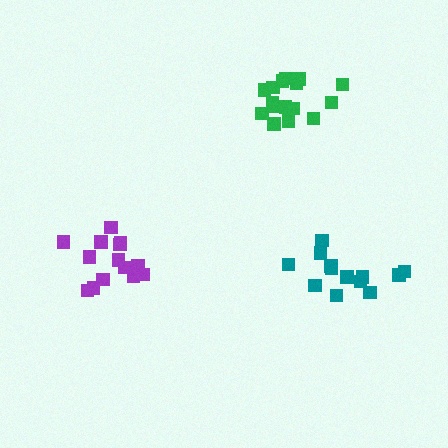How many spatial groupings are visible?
There are 3 spatial groupings.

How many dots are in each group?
Group 1: 16 dots, Group 2: 13 dots, Group 3: 14 dots (43 total).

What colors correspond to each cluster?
The clusters are colored: green, teal, purple.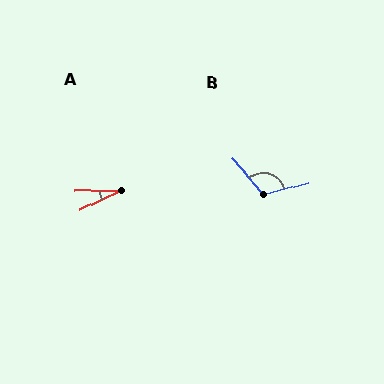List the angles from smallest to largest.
A (25°), B (117°).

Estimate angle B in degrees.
Approximately 117 degrees.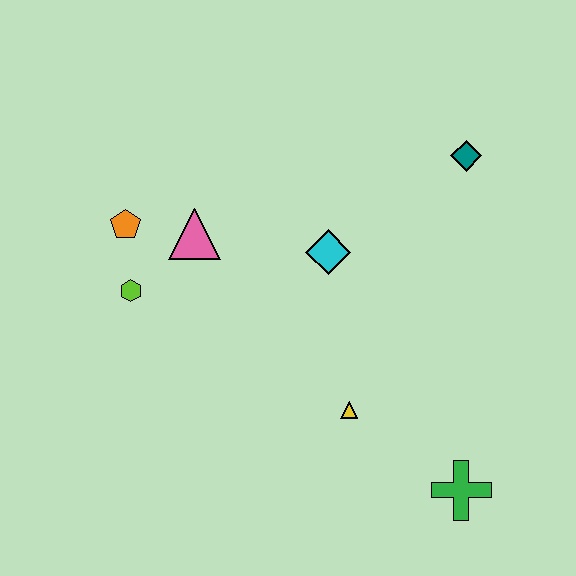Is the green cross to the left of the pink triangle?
No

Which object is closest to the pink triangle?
The orange pentagon is closest to the pink triangle.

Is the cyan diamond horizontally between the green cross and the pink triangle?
Yes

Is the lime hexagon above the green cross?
Yes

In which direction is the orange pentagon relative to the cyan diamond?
The orange pentagon is to the left of the cyan diamond.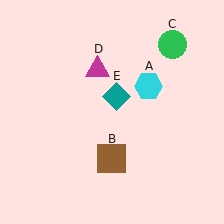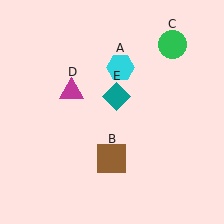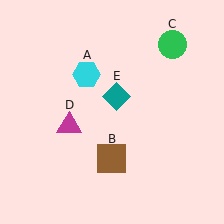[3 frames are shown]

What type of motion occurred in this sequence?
The cyan hexagon (object A), magenta triangle (object D) rotated counterclockwise around the center of the scene.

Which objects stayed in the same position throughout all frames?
Brown square (object B) and green circle (object C) and teal diamond (object E) remained stationary.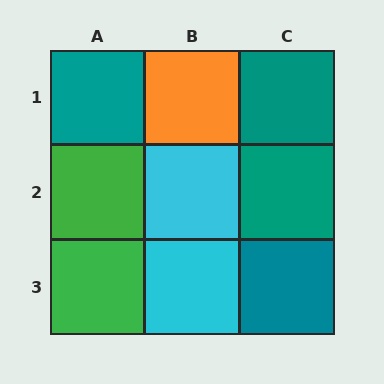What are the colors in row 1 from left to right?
Teal, orange, teal.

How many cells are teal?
4 cells are teal.